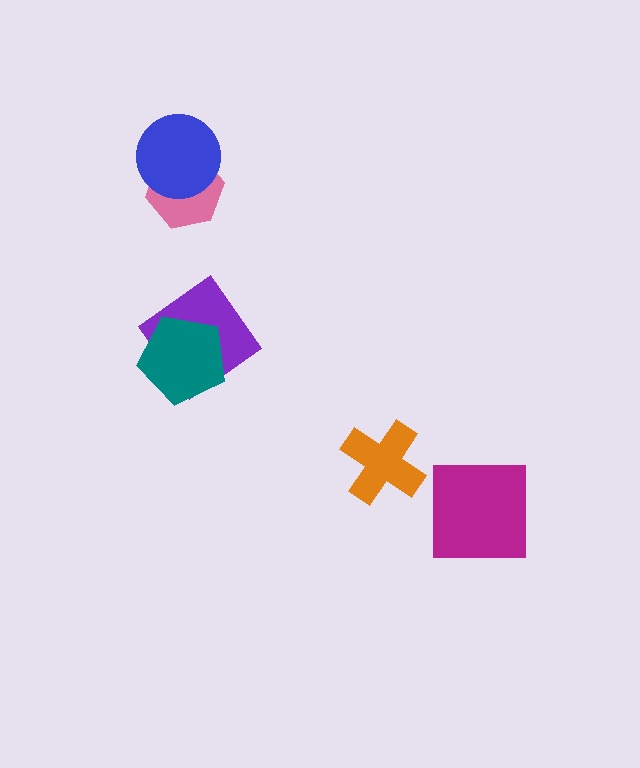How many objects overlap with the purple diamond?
1 object overlaps with the purple diamond.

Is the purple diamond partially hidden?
Yes, it is partially covered by another shape.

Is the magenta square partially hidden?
No, no other shape covers it.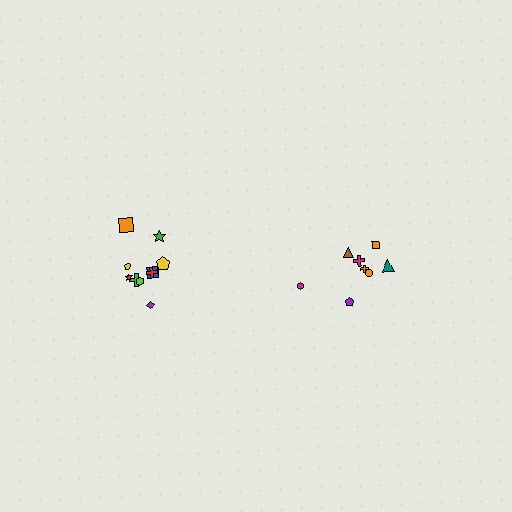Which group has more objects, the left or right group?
The left group.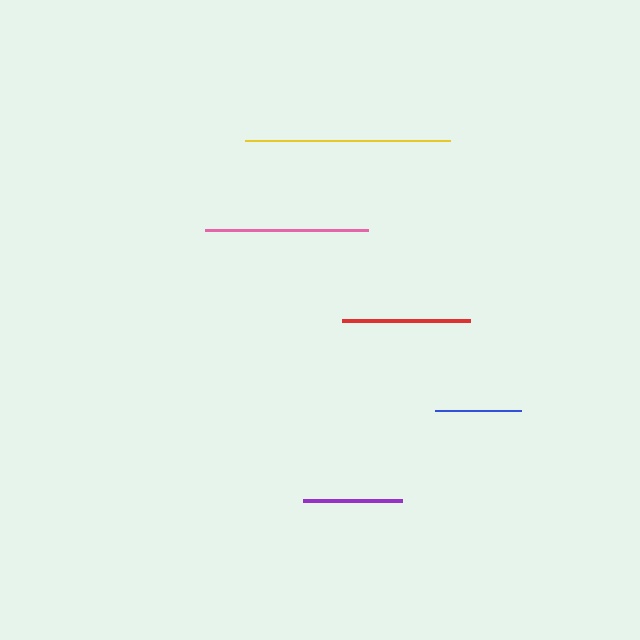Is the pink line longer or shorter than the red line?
The pink line is longer than the red line.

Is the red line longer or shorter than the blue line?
The red line is longer than the blue line.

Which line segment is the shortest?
The blue line is the shortest at approximately 86 pixels.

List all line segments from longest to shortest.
From longest to shortest: yellow, pink, red, purple, blue.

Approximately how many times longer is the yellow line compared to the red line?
The yellow line is approximately 1.6 times the length of the red line.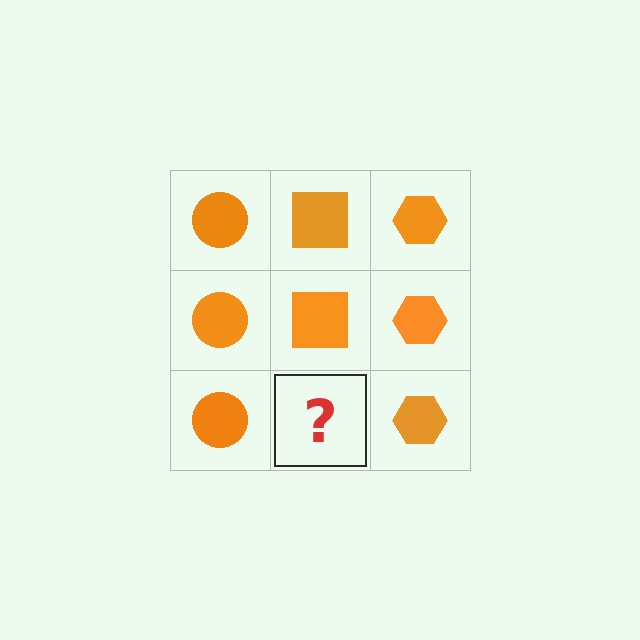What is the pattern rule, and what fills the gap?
The rule is that each column has a consistent shape. The gap should be filled with an orange square.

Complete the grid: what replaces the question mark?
The question mark should be replaced with an orange square.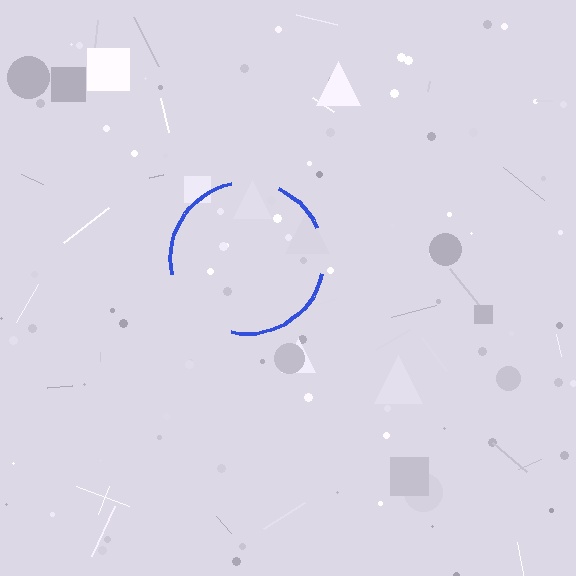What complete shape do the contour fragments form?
The contour fragments form a circle.